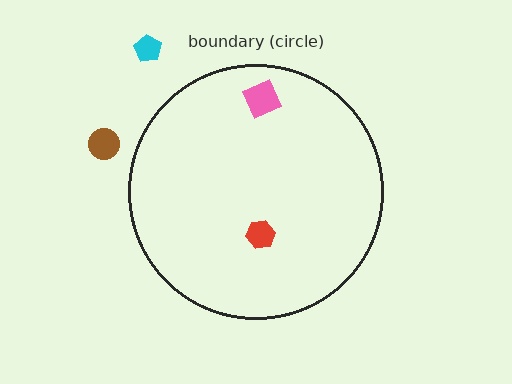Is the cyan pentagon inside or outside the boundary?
Outside.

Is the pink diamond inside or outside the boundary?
Inside.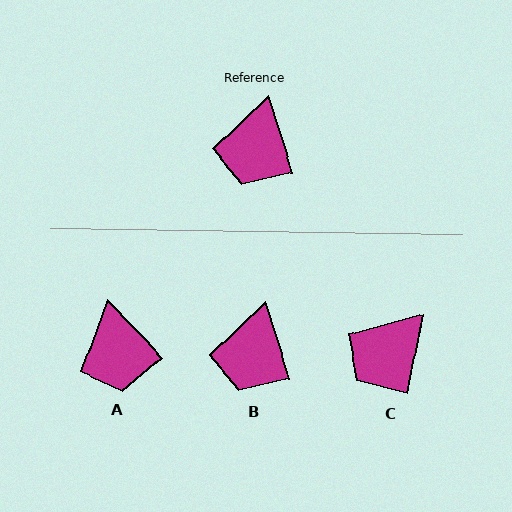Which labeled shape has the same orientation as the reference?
B.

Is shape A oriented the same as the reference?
No, it is off by about 26 degrees.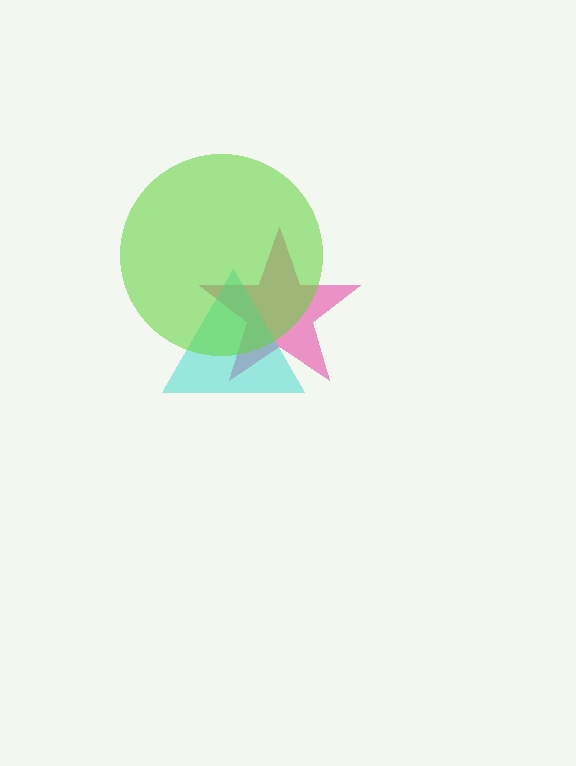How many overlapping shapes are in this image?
There are 3 overlapping shapes in the image.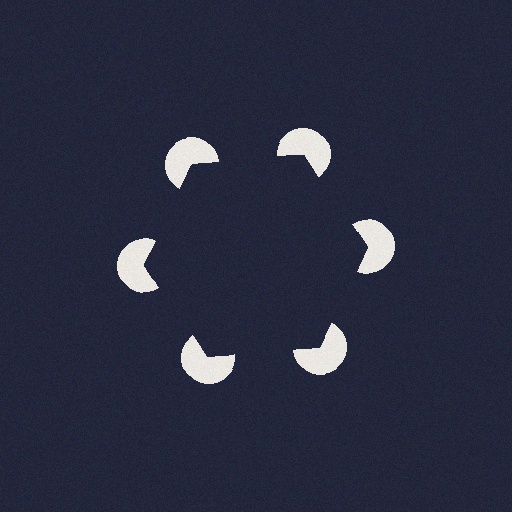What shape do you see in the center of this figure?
An illusory hexagon — its edges are inferred from the aligned wedge cuts in the pac-man discs, not physically drawn.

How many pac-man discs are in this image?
There are 6 — one at each vertex of the illusory hexagon.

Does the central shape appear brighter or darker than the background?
It typically appears slightly darker than the background, even though no actual brightness change is drawn.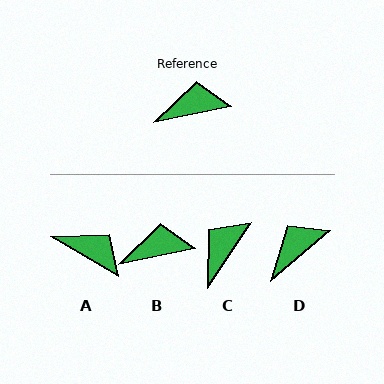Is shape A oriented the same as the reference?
No, it is off by about 41 degrees.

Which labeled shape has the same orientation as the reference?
B.